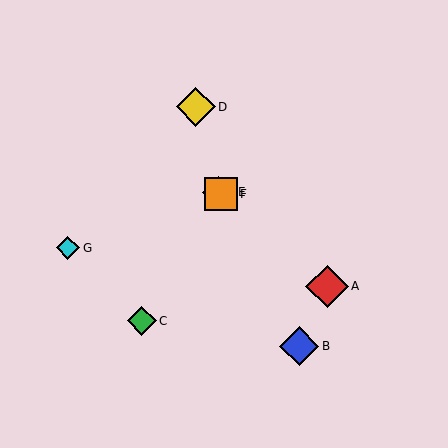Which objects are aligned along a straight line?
Objects A, E, F are aligned along a straight line.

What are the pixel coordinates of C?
Object C is at (142, 321).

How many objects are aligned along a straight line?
3 objects (A, E, F) are aligned along a straight line.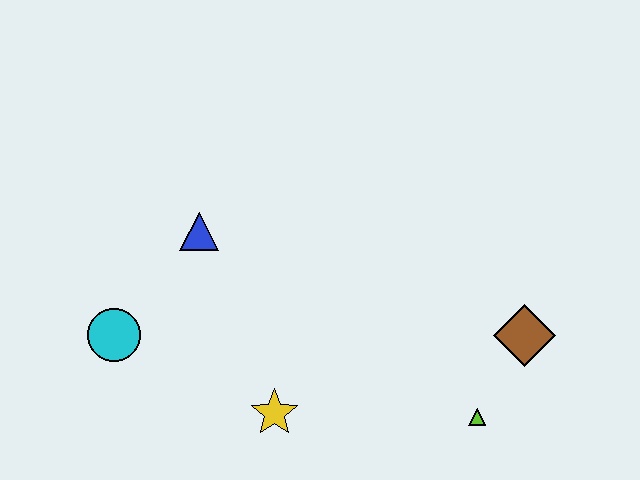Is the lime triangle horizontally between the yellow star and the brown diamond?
Yes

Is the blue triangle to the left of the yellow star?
Yes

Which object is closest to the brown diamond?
The lime triangle is closest to the brown diamond.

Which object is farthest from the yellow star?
The brown diamond is farthest from the yellow star.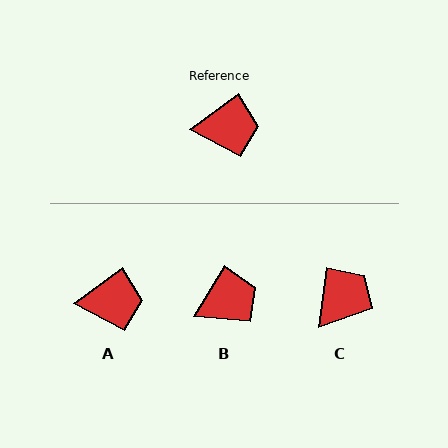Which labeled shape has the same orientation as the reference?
A.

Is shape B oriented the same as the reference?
No, it is off by about 23 degrees.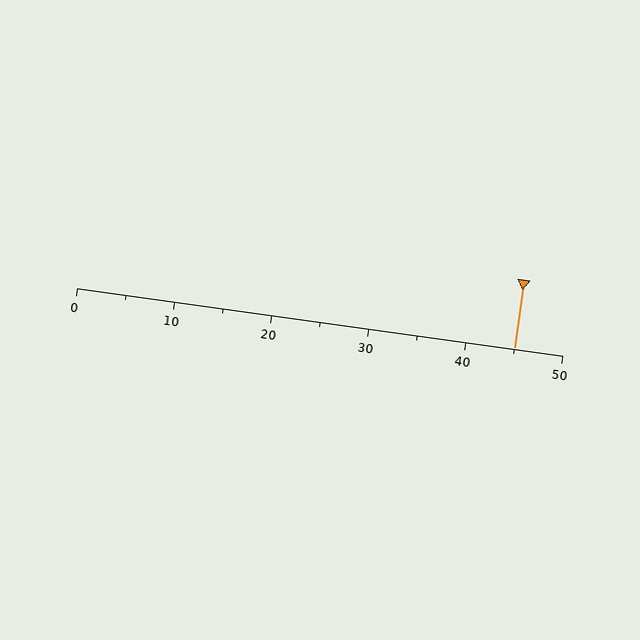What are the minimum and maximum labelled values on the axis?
The axis runs from 0 to 50.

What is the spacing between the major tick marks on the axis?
The major ticks are spaced 10 apart.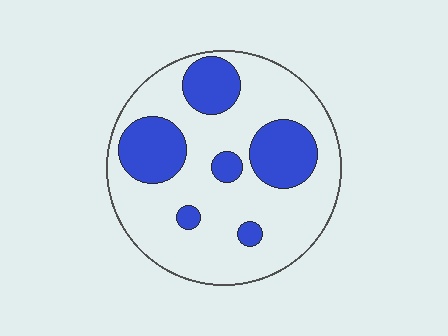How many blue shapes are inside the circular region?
6.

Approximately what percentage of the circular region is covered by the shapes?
Approximately 25%.